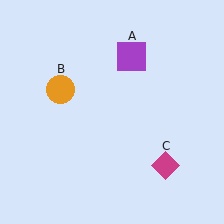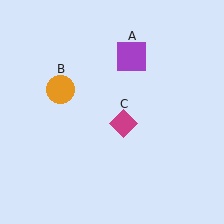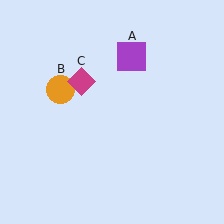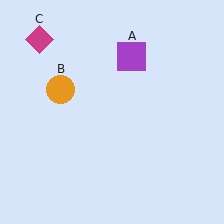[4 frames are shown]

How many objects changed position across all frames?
1 object changed position: magenta diamond (object C).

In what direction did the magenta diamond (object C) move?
The magenta diamond (object C) moved up and to the left.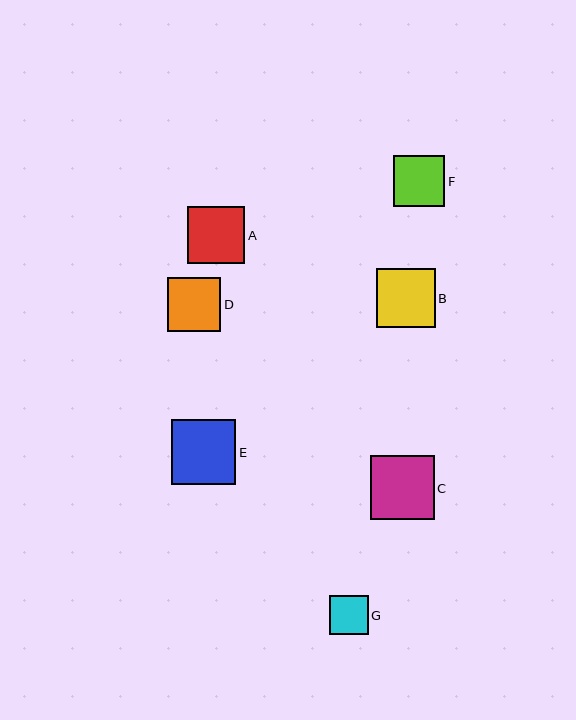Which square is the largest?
Square E is the largest with a size of approximately 65 pixels.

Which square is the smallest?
Square G is the smallest with a size of approximately 39 pixels.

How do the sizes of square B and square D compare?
Square B and square D are approximately the same size.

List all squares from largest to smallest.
From largest to smallest: E, C, B, A, D, F, G.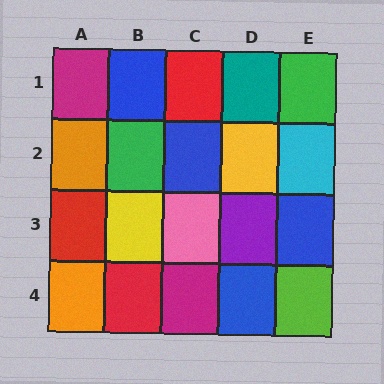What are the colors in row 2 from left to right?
Orange, green, blue, yellow, cyan.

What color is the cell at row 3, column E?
Blue.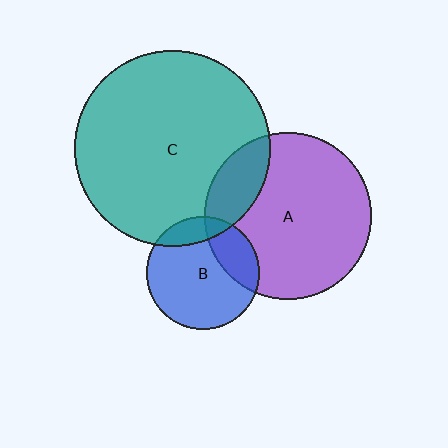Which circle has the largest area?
Circle C (teal).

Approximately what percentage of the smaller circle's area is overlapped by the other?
Approximately 25%.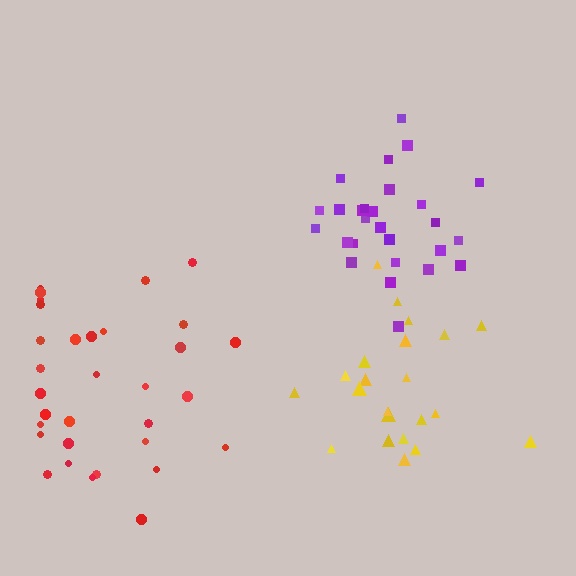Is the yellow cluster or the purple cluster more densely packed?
Purple.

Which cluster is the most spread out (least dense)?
Yellow.